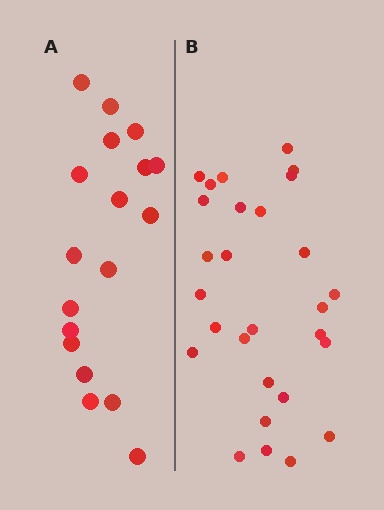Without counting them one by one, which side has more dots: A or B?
Region B (the right region) has more dots.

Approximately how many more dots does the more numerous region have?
Region B has roughly 10 or so more dots than region A.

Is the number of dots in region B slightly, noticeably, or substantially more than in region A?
Region B has substantially more. The ratio is roughly 1.6 to 1.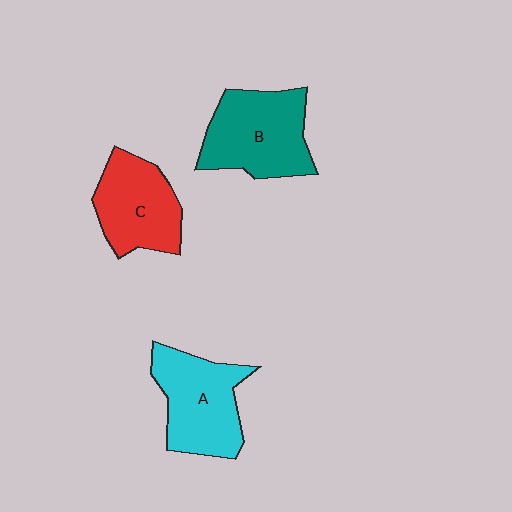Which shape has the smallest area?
Shape C (red).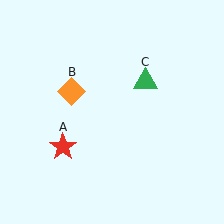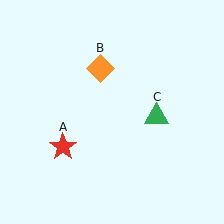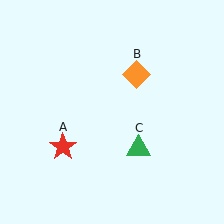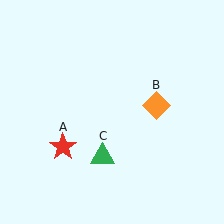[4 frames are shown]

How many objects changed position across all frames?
2 objects changed position: orange diamond (object B), green triangle (object C).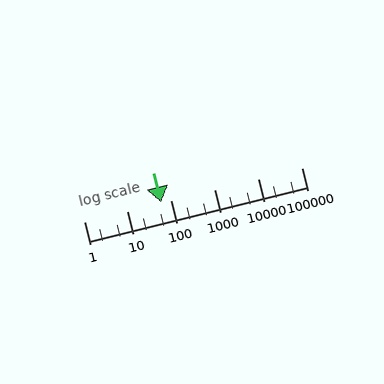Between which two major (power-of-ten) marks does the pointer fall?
The pointer is between 10 and 100.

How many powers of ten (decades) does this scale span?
The scale spans 5 decades, from 1 to 100000.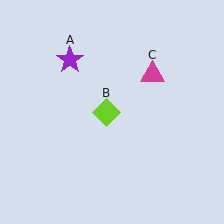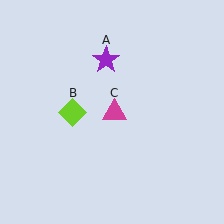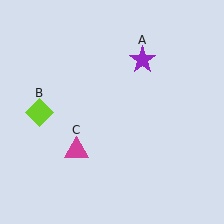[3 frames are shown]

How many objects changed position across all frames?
3 objects changed position: purple star (object A), lime diamond (object B), magenta triangle (object C).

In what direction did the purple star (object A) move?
The purple star (object A) moved right.